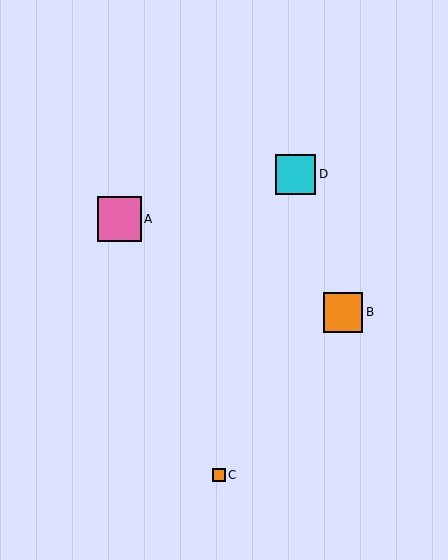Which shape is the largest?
The pink square (labeled A) is the largest.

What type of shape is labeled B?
Shape B is an orange square.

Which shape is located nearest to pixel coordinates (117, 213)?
The pink square (labeled A) at (119, 219) is nearest to that location.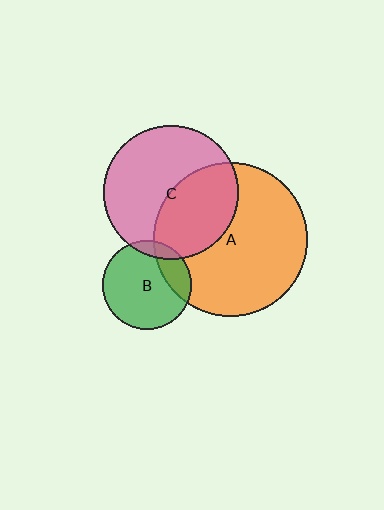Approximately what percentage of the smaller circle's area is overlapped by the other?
Approximately 10%.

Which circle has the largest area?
Circle A (orange).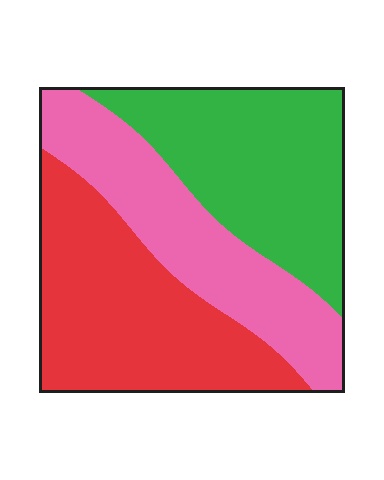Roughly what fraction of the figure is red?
Red takes up about three eighths (3/8) of the figure.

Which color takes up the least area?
Pink, at roughly 30%.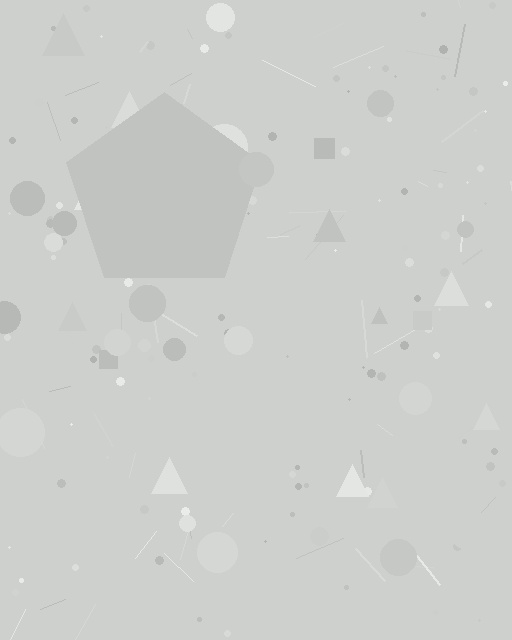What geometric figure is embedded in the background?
A pentagon is embedded in the background.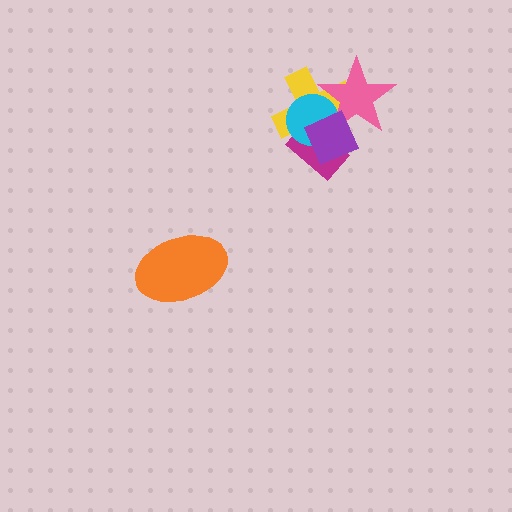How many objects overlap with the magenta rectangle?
3 objects overlap with the magenta rectangle.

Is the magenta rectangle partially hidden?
Yes, it is partially covered by another shape.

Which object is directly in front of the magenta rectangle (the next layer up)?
The yellow cross is directly in front of the magenta rectangle.